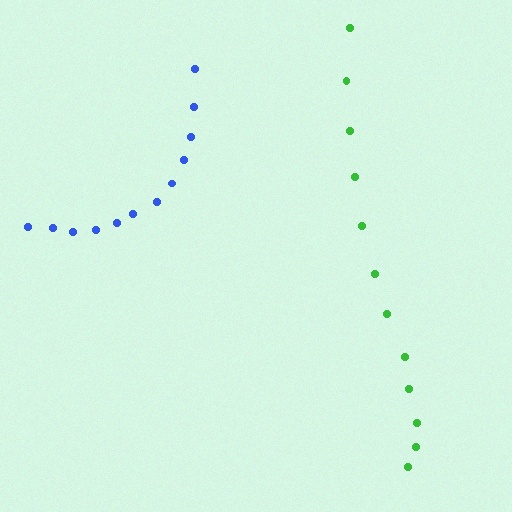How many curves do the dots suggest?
There are 2 distinct paths.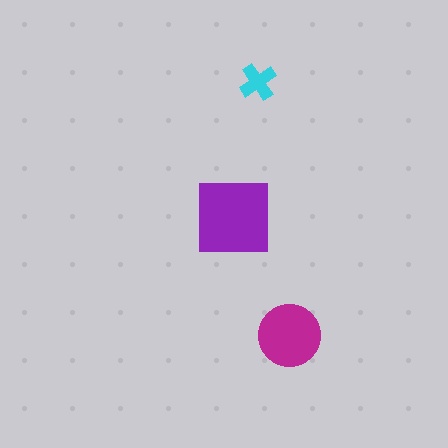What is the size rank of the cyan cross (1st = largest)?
3rd.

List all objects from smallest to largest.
The cyan cross, the magenta circle, the purple square.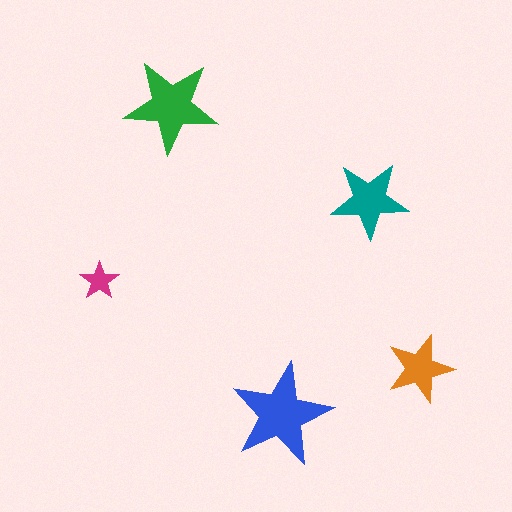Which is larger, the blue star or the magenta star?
The blue one.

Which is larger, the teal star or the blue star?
The blue one.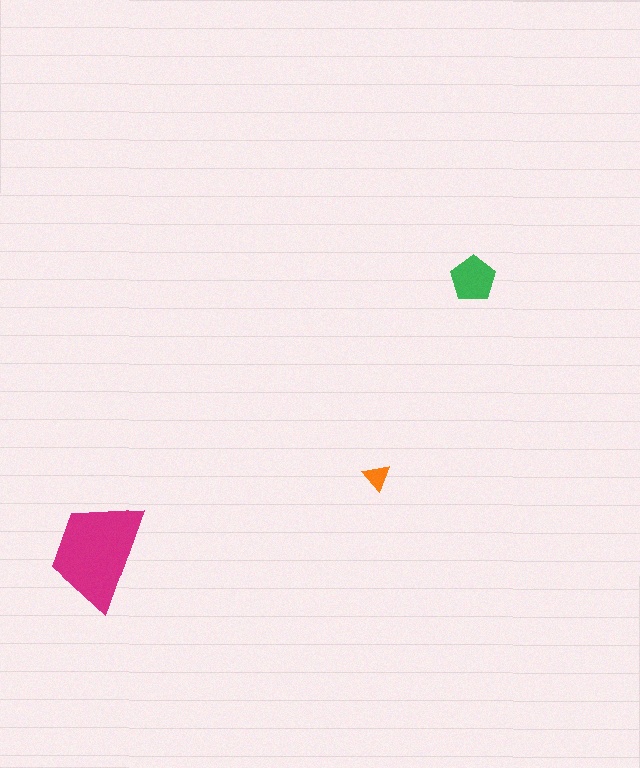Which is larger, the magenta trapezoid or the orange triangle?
The magenta trapezoid.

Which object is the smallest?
The orange triangle.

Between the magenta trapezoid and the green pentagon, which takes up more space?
The magenta trapezoid.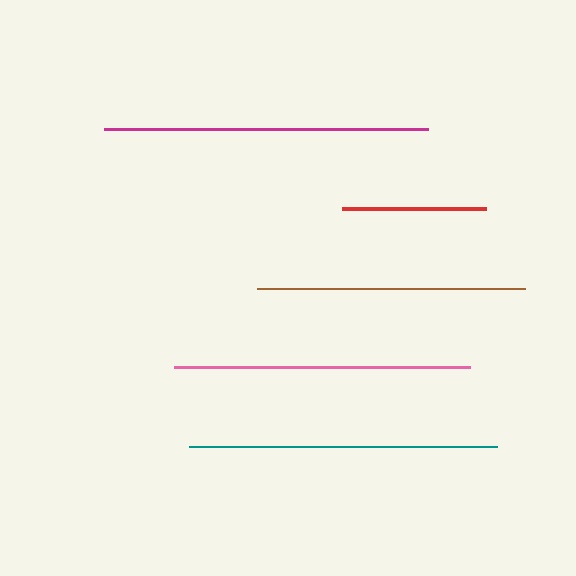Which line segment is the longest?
The magenta line is the longest at approximately 325 pixels.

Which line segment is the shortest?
The red line is the shortest at approximately 144 pixels.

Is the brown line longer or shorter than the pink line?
The pink line is longer than the brown line.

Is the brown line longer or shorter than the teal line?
The teal line is longer than the brown line.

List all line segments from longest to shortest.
From longest to shortest: magenta, teal, pink, brown, red.